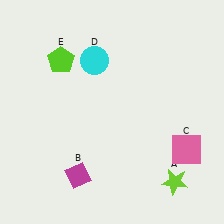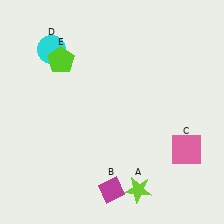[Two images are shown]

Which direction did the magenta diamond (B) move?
The magenta diamond (B) moved right.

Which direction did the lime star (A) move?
The lime star (A) moved left.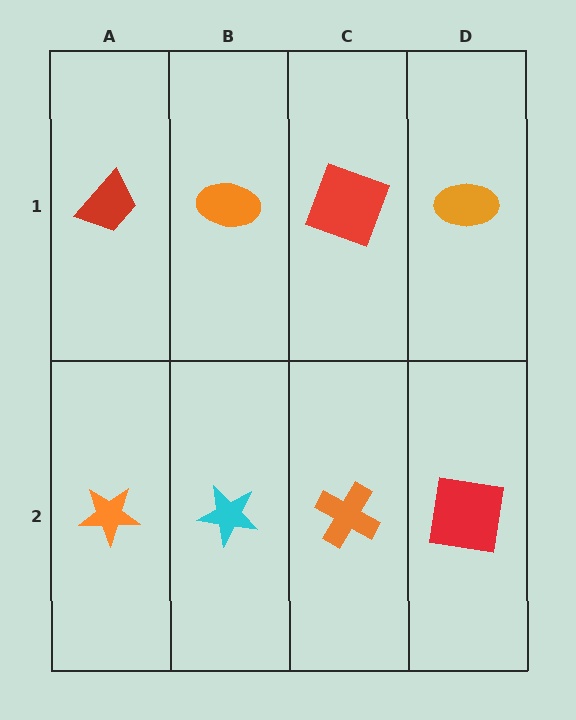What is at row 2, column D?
A red square.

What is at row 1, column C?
A red square.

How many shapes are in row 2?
4 shapes.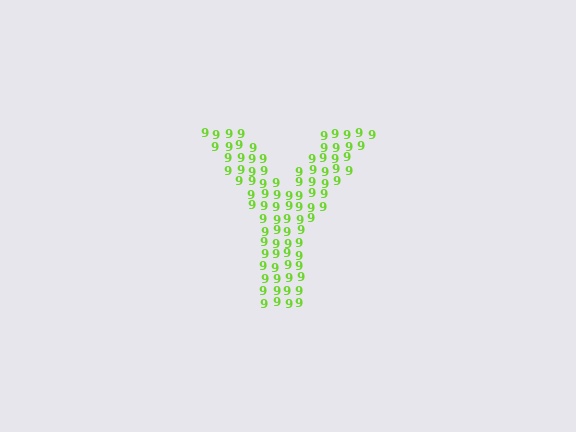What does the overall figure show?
The overall figure shows the letter Y.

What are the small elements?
The small elements are digit 9's.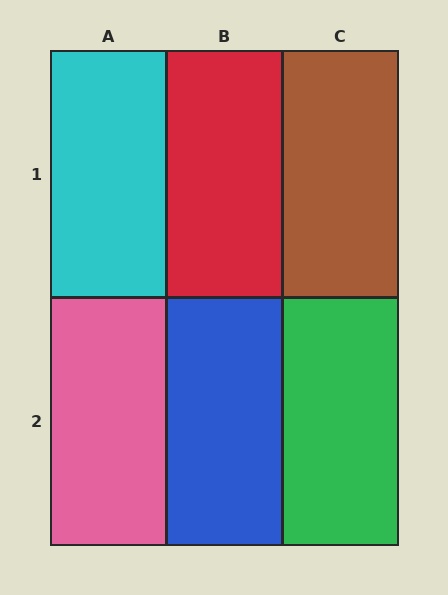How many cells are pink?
1 cell is pink.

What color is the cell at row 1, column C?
Brown.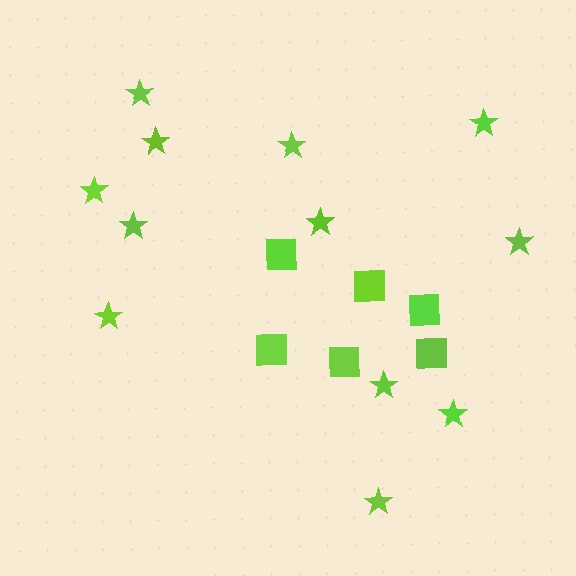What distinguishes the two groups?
There are 2 groups: one group of stars (12) and one group of squares (6).